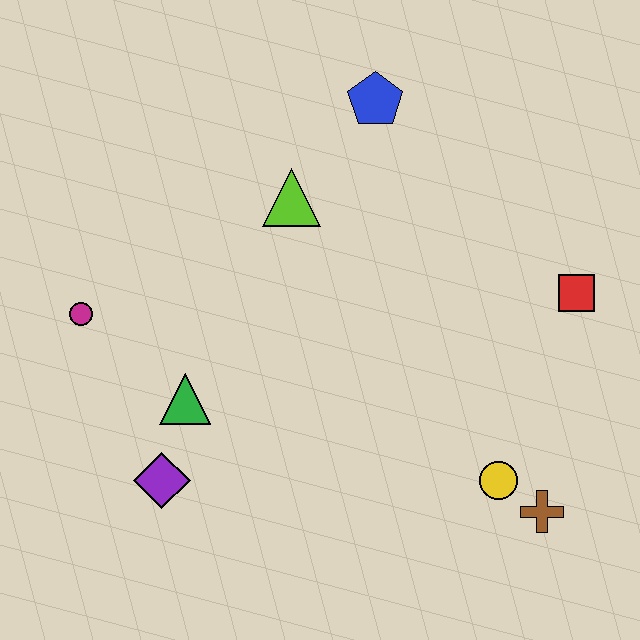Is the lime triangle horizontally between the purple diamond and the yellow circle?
Yes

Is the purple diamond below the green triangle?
Yes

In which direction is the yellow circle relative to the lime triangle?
The yellow circle is below the lime triangle.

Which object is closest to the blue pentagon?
The lime triangle is closest to the blue pentagon.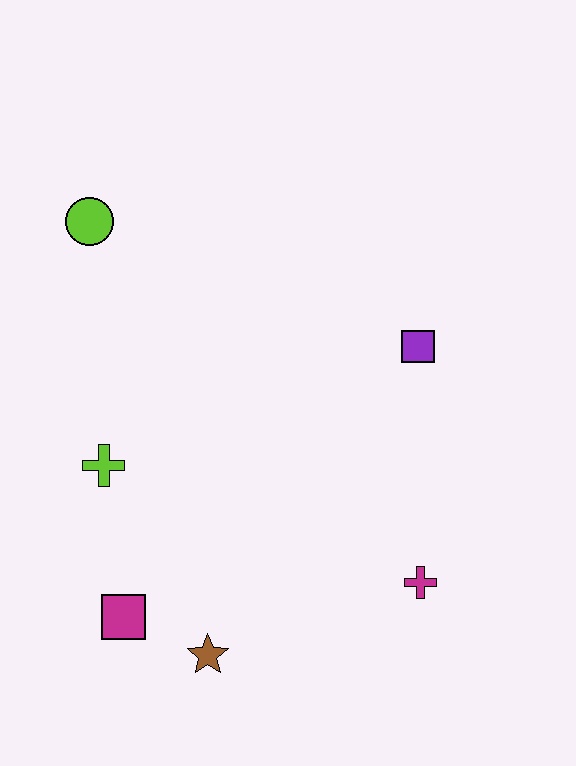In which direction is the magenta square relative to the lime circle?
The magenta square is below the lime circle.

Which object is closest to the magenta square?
The brown star is closest to the magenta square.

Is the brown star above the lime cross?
No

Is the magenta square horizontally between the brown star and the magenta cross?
No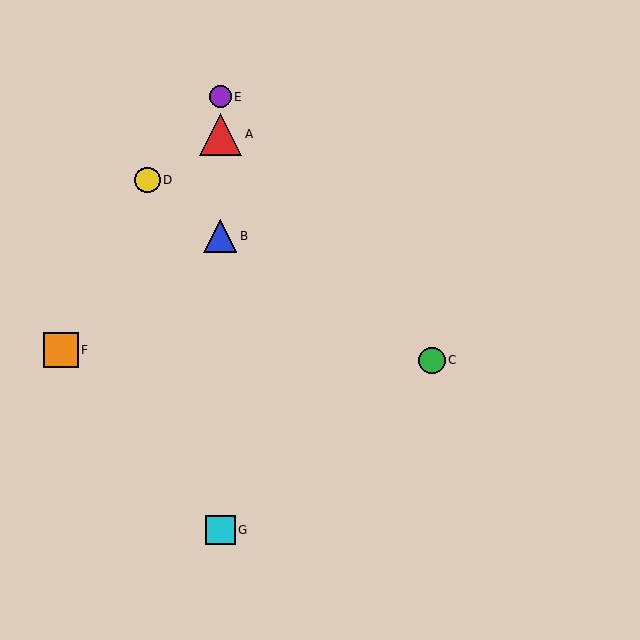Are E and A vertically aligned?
Yes, both are at x≈220.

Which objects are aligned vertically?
Objects A, B, E, G are aligned vertically.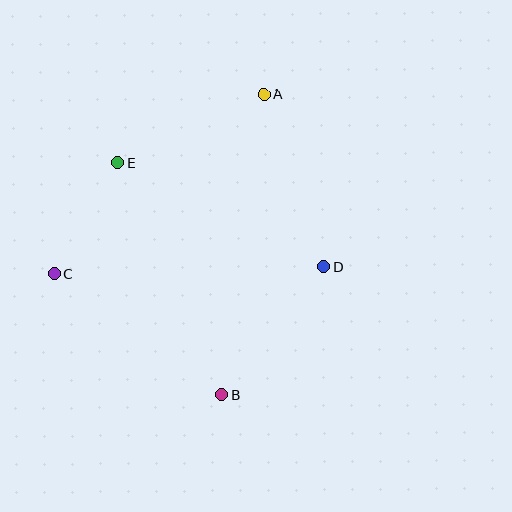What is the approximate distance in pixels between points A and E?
The distance between A and E is approximately 161 pixels.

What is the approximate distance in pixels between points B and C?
The distance between B and C is approximately 207 pixels.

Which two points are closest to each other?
Points C and E are closest to each other.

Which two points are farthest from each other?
Points A and B are farthest from each other.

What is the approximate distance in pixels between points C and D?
The distance between C and D is approximately 270 pixels.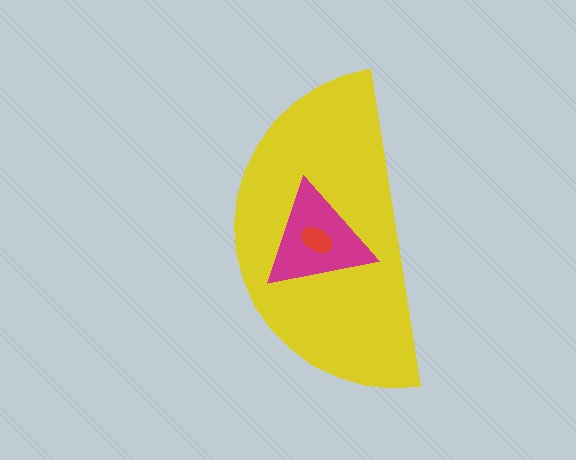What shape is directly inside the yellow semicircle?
The magenta triangle.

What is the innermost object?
The red ellipse.